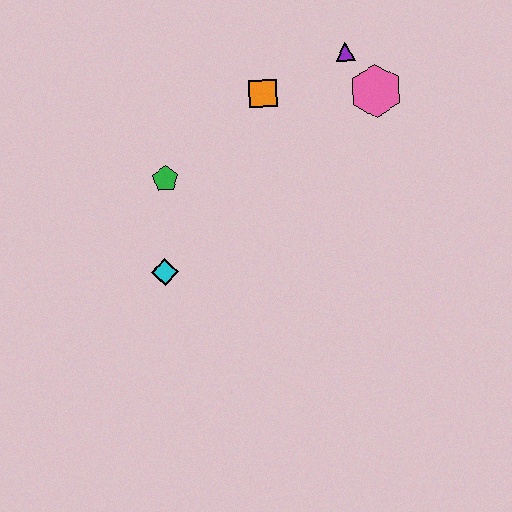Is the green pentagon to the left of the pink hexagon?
Yes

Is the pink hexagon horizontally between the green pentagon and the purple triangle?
No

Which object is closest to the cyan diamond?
The green pentagon is closest to the cyan diamond.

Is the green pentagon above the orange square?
No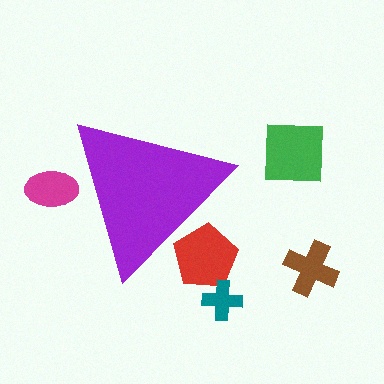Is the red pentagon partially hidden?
Yes, the red pentagon is partially hidden behind the purple triangle.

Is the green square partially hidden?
No, the green square is fully visible.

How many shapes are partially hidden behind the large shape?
2 shapes are partially hidden.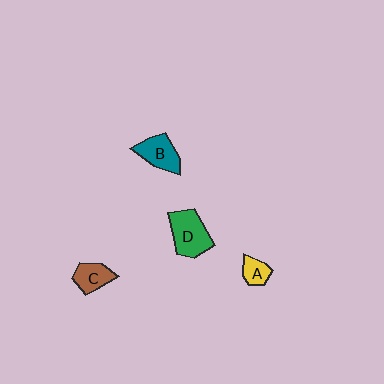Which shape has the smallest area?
Shape A (yellow).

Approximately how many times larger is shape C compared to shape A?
Approximately 1.4 times.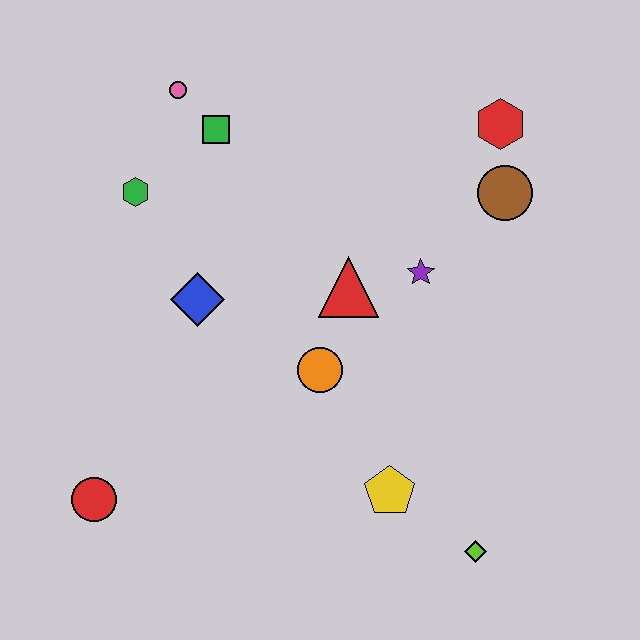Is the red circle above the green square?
No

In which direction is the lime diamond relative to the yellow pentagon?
The lime diamond is to the right of the yellow pentagon.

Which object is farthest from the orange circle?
The pink circle is farthest from the orange circle.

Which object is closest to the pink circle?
The green square is closest to the pink circle.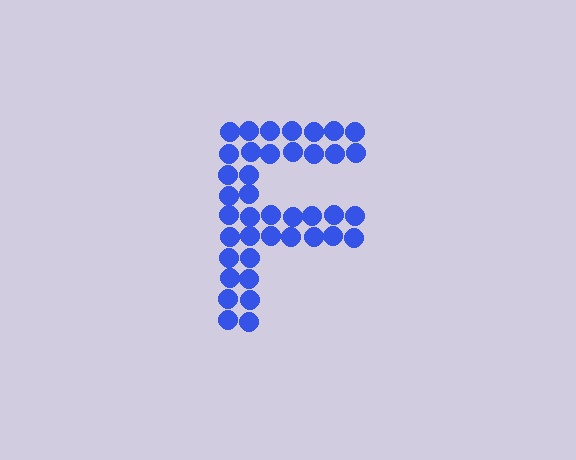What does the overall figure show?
The overall figure shows the letter F.